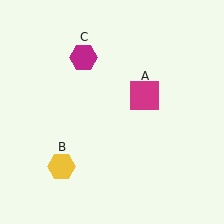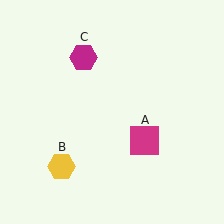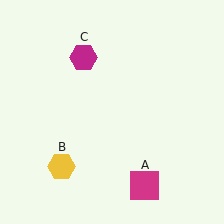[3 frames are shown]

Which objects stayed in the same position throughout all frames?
Yellow hexagon (object B) and magenta hexagon (object C) remained stationary.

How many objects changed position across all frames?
1 object changed position: magenta square (object A).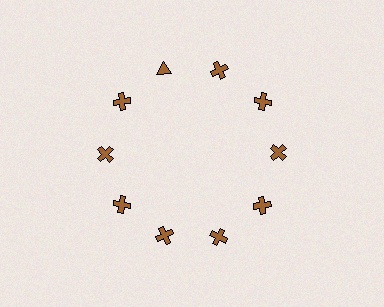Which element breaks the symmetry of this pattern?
The brown triangle at roughly the 11 o'clock position breaks the symmetry. All other shapes are brown crosses.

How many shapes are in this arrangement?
There are 10 shapes arranged in a ring pattern.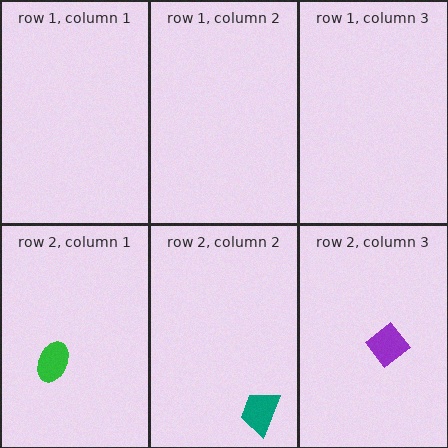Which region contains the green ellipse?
The row 2, column 1 region.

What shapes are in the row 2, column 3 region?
The purple diamond.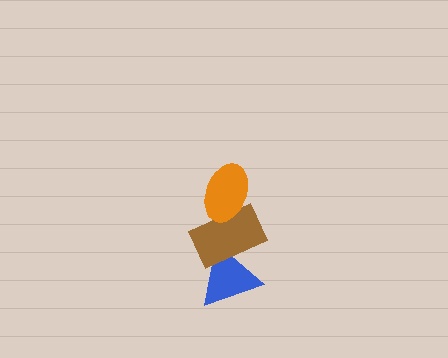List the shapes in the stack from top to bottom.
From top to bottom: the orange ellipse, the brown rectangle, the blue triangle.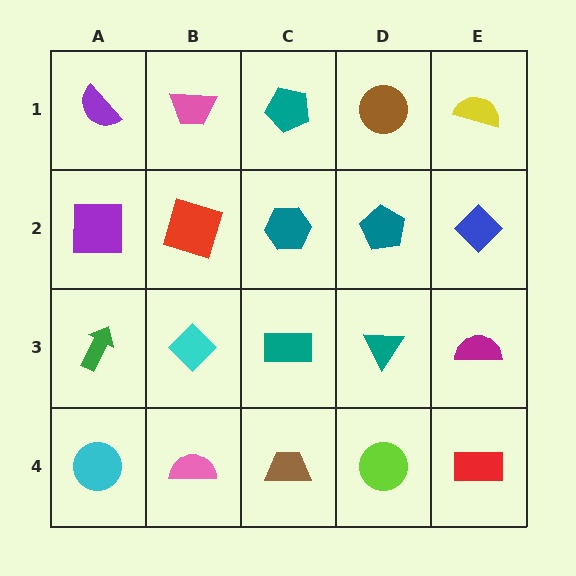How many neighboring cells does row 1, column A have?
2.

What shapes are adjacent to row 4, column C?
A teal rectangle (row 3, column C), a pink semicircle (row 4, column B), a lime circle (row 4, column D).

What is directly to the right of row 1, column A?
A pink trapezoid.